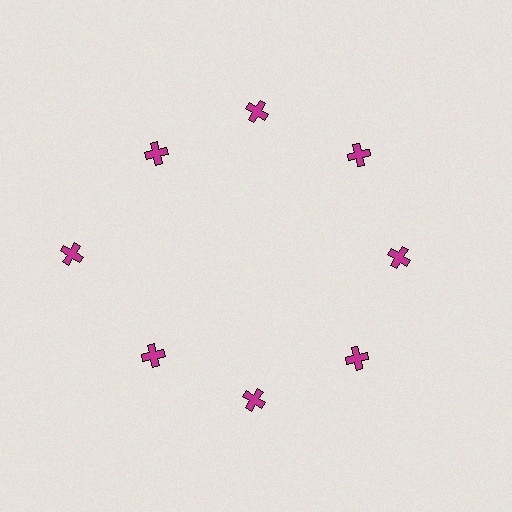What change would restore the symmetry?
The symmetry would be restored by moving it inward, back onto the ring so that all 8 crosses sit at equal angles and equal distance from the center.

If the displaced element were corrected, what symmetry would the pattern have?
It would have 8-fold rotational symmetry — the pattern would map onto itself every 45 degrees.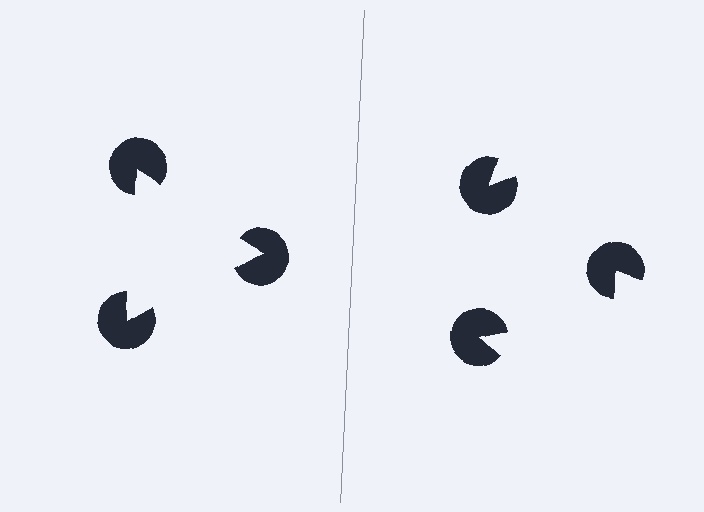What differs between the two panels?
The pac-man discs are positioned identically on both sides; only the wedge orientations differ. On the left they align to a triangle; on the right they are misaligned.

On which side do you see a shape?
An illusory triangle appears on the left side. On the right side the wedge cuts are rotated, so no coherent shape forms.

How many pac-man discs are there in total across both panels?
6 — 3 on each side.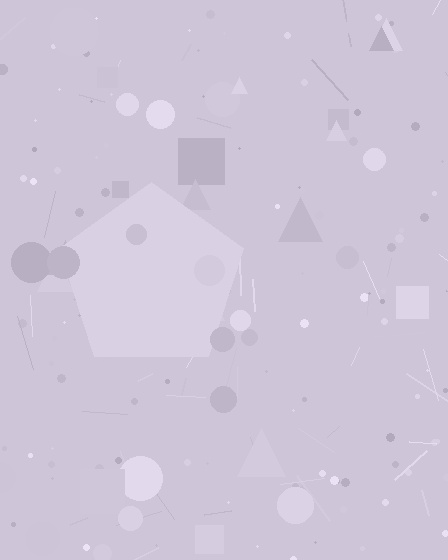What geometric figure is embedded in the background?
A pentagon is embedded in the background.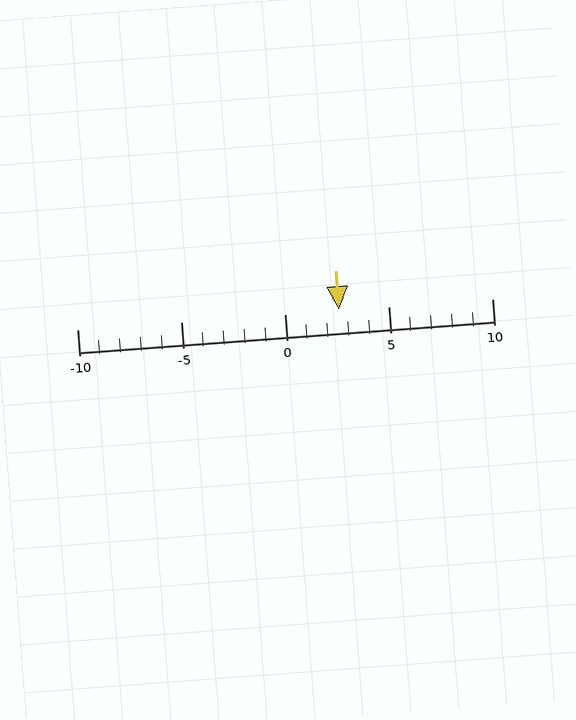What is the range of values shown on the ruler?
The ruler shows values from -10 to 10.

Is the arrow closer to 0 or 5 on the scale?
The arrow is closer to 5.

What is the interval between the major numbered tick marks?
The major tick marks are spaced 5 units apart.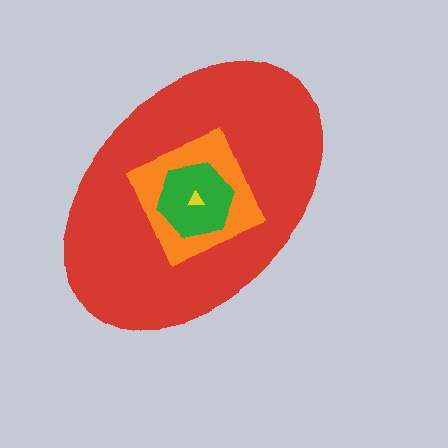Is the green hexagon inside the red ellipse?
Yes.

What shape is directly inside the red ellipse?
The orange square.